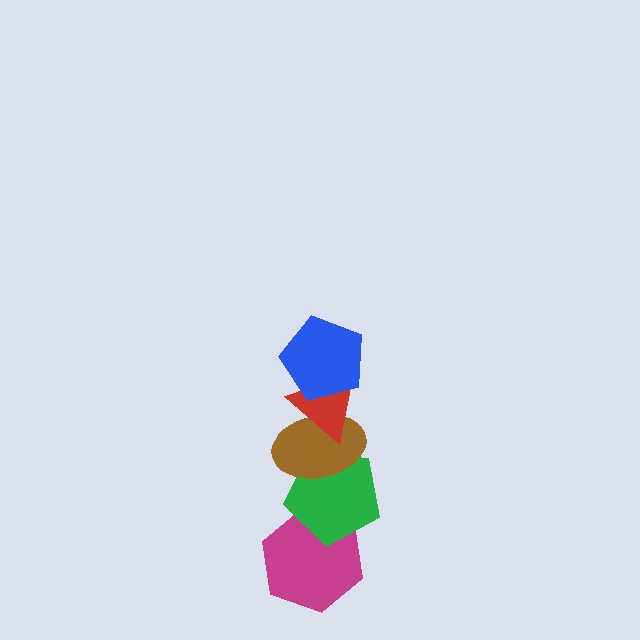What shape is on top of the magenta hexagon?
The green pentagon is on top of the magenta hexagon.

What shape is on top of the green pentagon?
The brown ellipse is on top of the green pentagon.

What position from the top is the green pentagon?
The green pentagon is 4th from the top.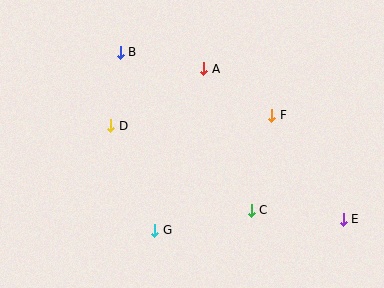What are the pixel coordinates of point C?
Point C is at (251, 210).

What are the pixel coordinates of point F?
Point F is at (272, 115).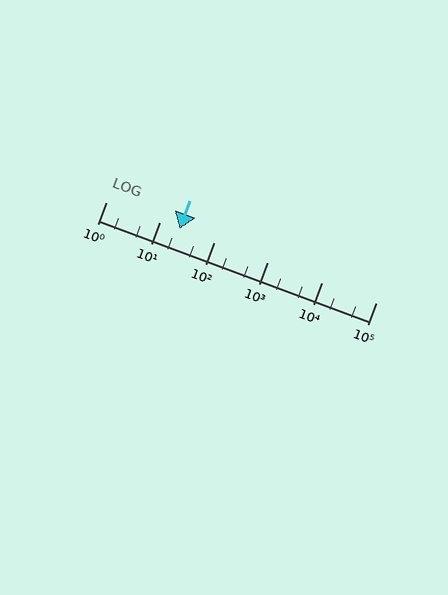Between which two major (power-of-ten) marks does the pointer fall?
The pointer is between 10 and 100.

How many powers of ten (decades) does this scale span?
The scale spans 5 decades, from 1 to 100000.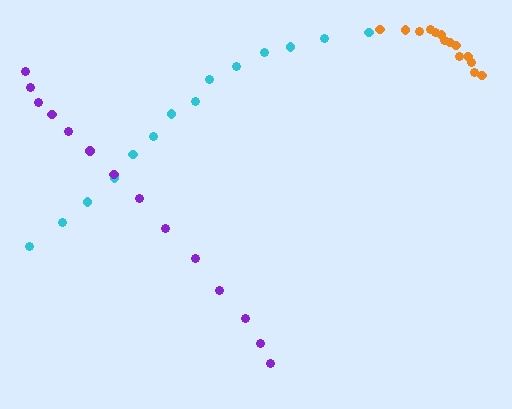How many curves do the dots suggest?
There are 3 distinct paths.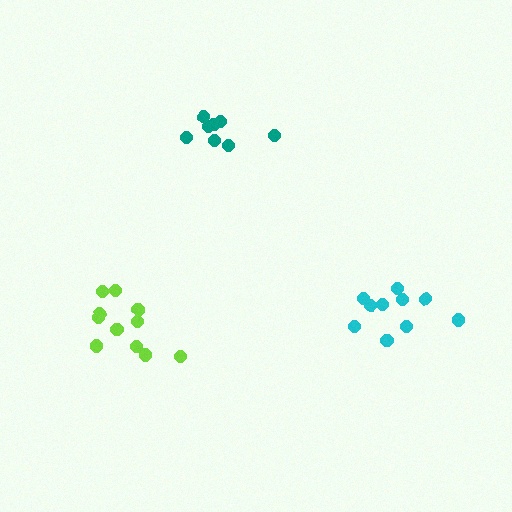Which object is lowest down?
The lime cluster is bottommost.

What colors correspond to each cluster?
The clusters are colored: cyan, teal, lime.